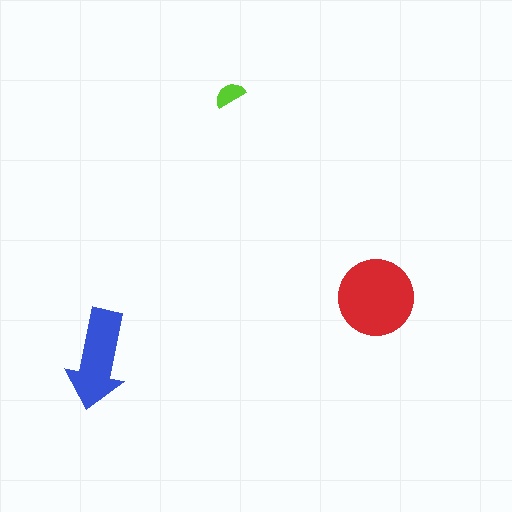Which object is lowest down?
The blue arrow is bottommost.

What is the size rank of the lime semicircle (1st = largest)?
3rd.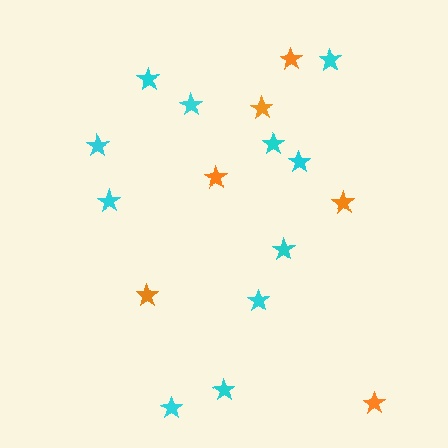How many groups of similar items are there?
There are 2 groups: one group of orange stars (6) and one group of cyan stars (11).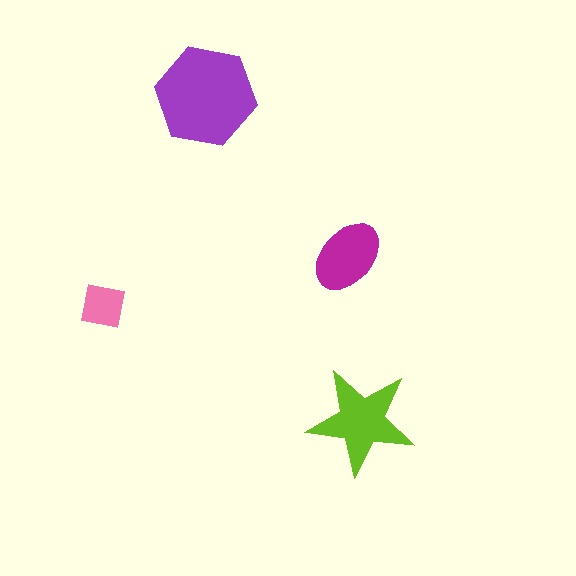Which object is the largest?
The purple hexagon.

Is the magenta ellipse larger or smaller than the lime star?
Smaller.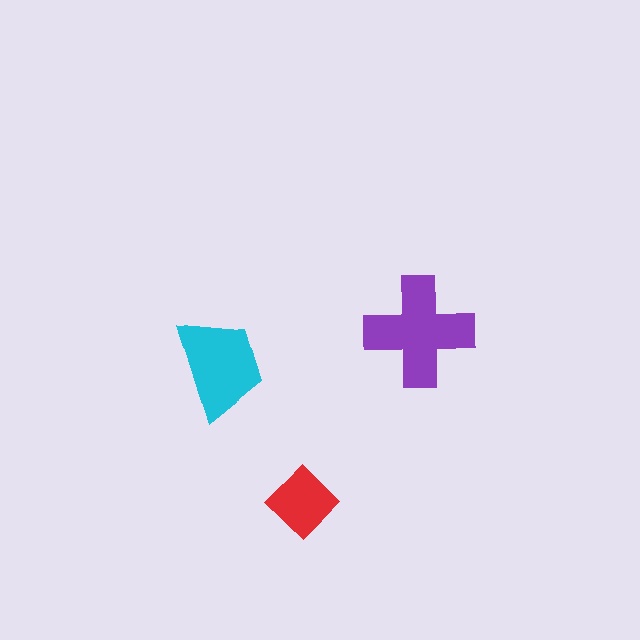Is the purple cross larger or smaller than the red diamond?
Larger.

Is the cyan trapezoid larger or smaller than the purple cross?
Smaller.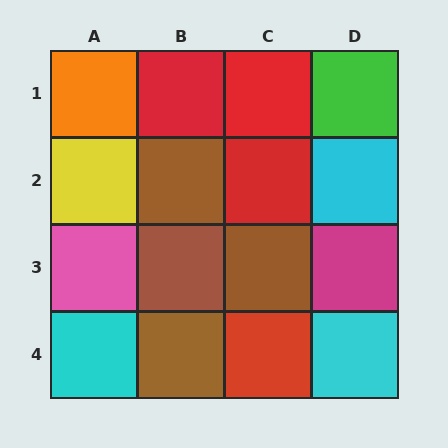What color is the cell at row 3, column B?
Brown.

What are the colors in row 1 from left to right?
Orange, red, red, green.